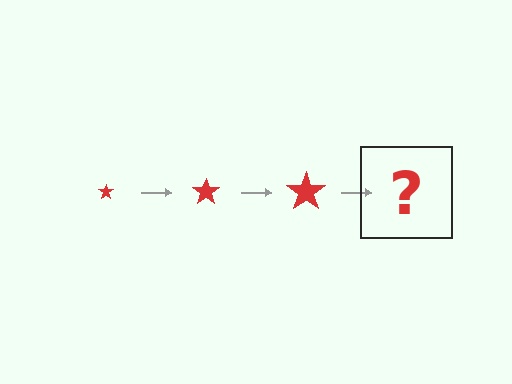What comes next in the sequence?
The next element should be a red star, larger than the previous one.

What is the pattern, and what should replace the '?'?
The pattern is that the star gets progressively larger each step. The '?' should be a red star, larger than the previous one.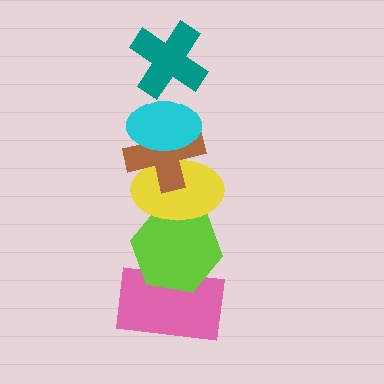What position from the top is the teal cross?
The teal cross is 1st from the top.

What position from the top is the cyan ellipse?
The cyan ellipse is 2nd from the top.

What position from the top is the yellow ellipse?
The yellow ellipse is 4th from the top.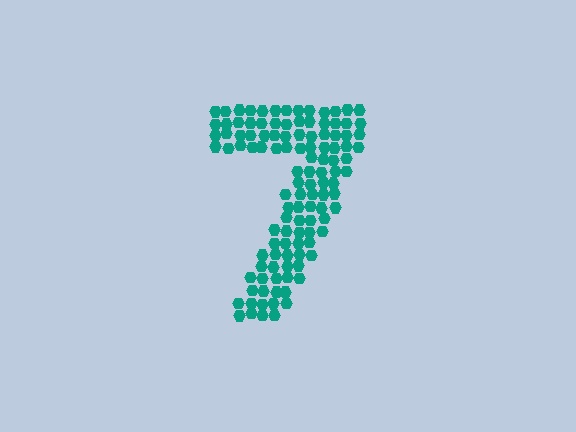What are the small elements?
The small elements are hexagons.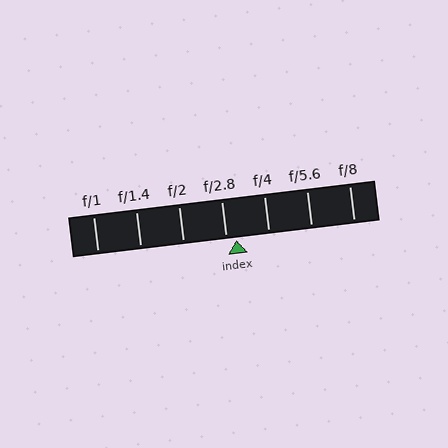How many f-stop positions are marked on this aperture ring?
There are 7 f-stop positions marked.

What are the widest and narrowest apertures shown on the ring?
The widest aperture shown is f/1 and the narrowest is f/8.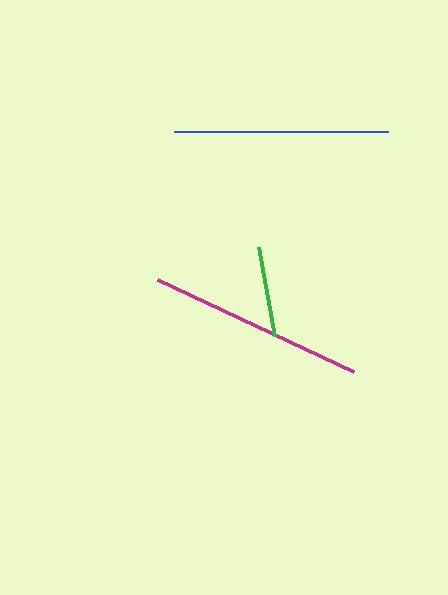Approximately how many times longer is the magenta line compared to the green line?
The magenta line is approximately 2.4 times the length of the green line.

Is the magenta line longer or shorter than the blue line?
The magenta line is longer than the blue line.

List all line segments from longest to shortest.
From longest to shortest: magenta, blue, green.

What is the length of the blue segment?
The blue segment is approximately 214 pixels long.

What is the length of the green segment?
The green segment is approximately 91 pixels long.